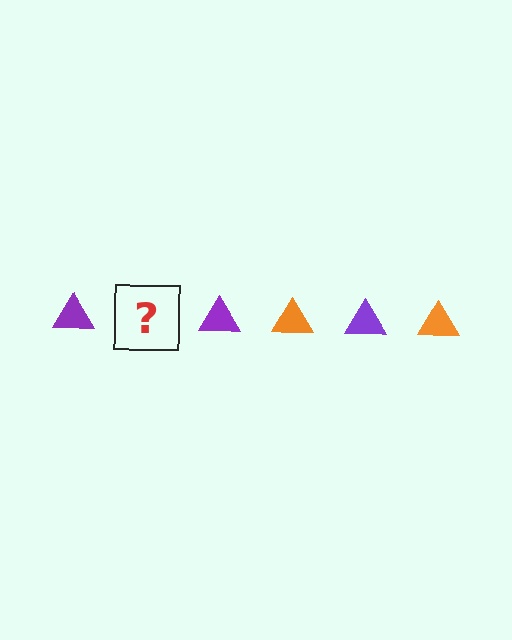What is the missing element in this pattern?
The missing element is an orange triangle.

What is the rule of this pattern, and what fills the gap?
The rule is that the pattern cycles through purple, orange triangles. The gap should be filled with an orange triangle.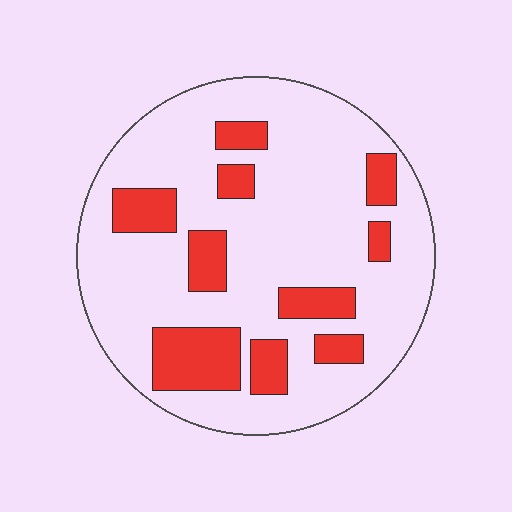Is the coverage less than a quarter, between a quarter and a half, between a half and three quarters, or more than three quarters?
Less than a quarter.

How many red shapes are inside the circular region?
10.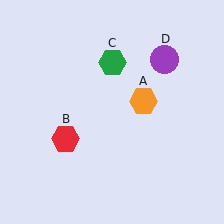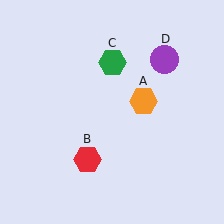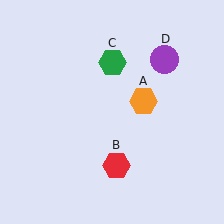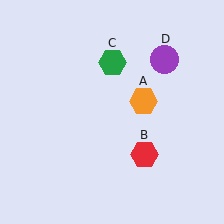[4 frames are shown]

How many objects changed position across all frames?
1 object changed position: red hexagon (object B).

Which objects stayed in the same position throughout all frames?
Orange hexagon (object A) and green hexagon (object C) and purple circle (object D) remained stationary.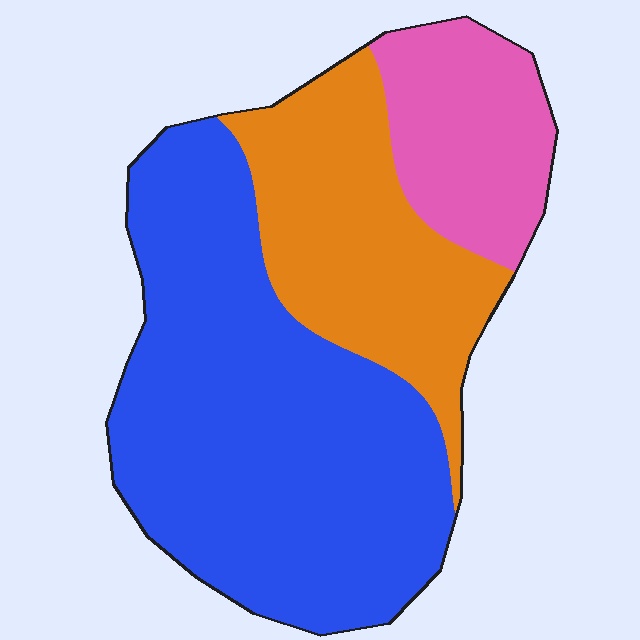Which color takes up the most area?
Blue, at roughly 55%.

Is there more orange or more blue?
Blue.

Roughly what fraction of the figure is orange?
Orange takes up about one quarter (1/4) of the figure.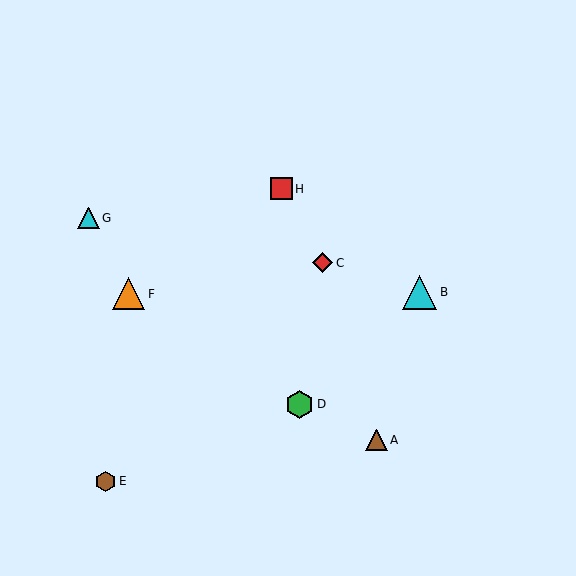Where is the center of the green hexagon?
The center of the green hexagon is at (300, 404).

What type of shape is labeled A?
Shape A is a brown triangle.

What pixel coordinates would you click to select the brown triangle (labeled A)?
Click at (377, 440) to select the brown triangle A.